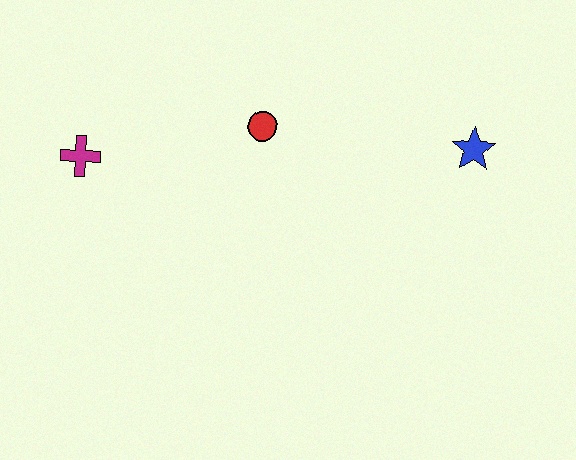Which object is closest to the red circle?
The magenta cross is closest to the red circle.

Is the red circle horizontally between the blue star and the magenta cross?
Yes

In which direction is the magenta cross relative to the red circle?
The magenta cross is to the left of the red circle.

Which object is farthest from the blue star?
The magenta cross is farthest from the blue star.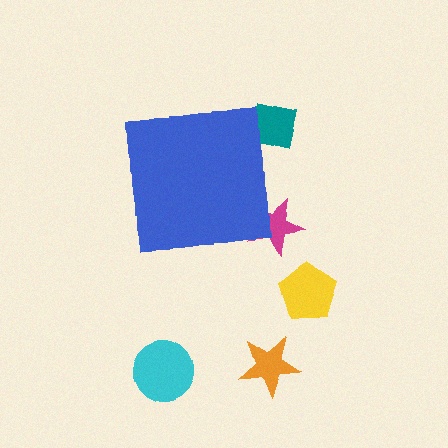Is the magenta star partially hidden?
Yes, the magenta star is partially hidden behind the blue square.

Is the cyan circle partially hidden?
No, the cyan circle is fully visible.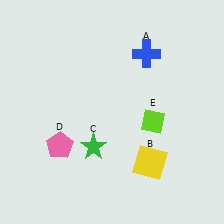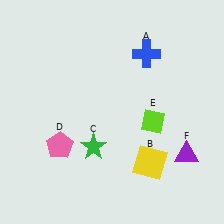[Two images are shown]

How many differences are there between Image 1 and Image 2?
There is 1 difference between the two images.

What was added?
A purple triangle (F) was added in Image 2.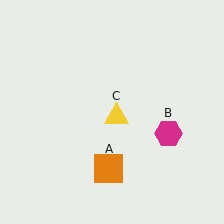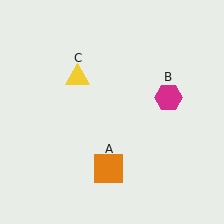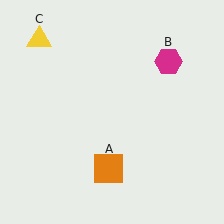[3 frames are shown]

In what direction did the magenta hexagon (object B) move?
The magenta hexagon (object B) moved up.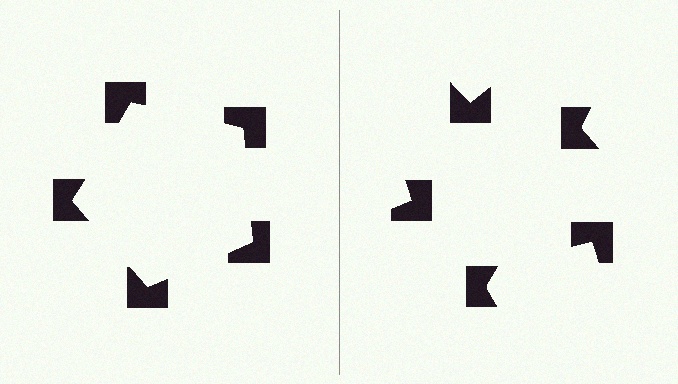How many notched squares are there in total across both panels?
10 — 5 on each side.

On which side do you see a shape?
An illusory pentagon appears on the left side. On the right side the wedge cuts are rotated, so no coherent shape forms.